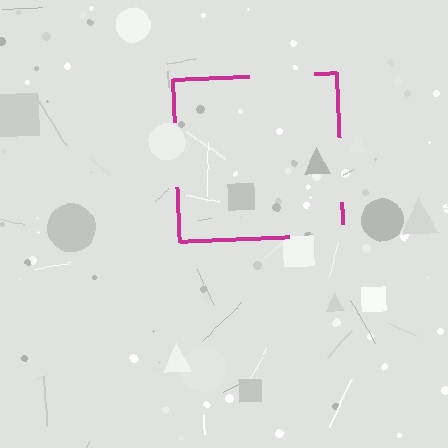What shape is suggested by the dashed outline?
The dashed outline suggests a square.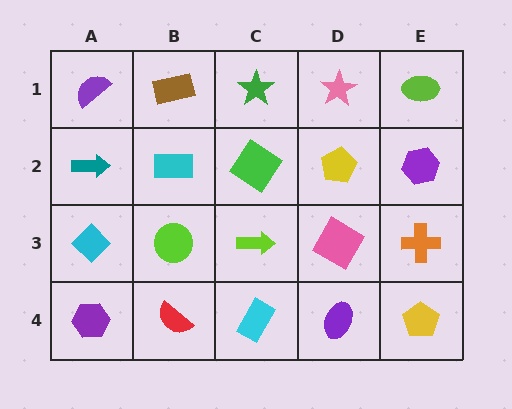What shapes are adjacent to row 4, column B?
A lime circle (row 3, column B), a purple hexagon (row 4, column A), a cyan rectangle (row 4, column C).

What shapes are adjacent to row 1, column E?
A purple hexagon (row 2, column E), a pink star (row 1, column D).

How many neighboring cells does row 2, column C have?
4.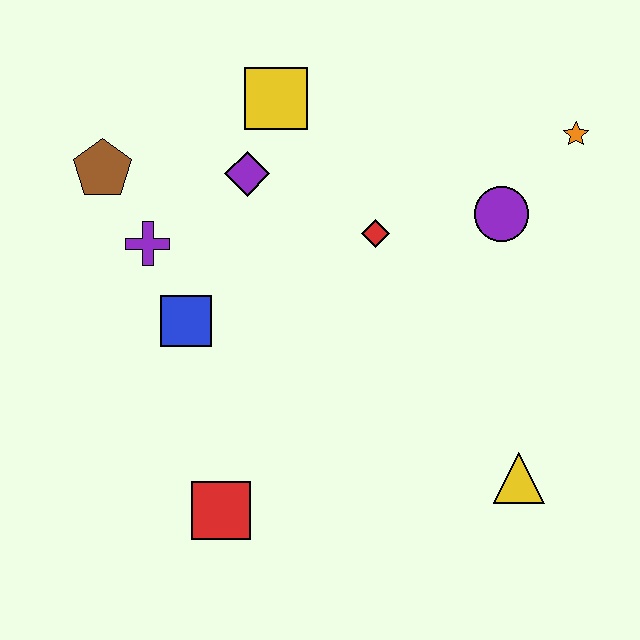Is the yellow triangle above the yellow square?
No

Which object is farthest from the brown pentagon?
The yellow triangle is farthest from the brown pentagon.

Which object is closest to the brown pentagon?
The purple cross is closest to the brown pentagon.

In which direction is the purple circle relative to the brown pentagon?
The purple circle is to the right of the brown pentagon.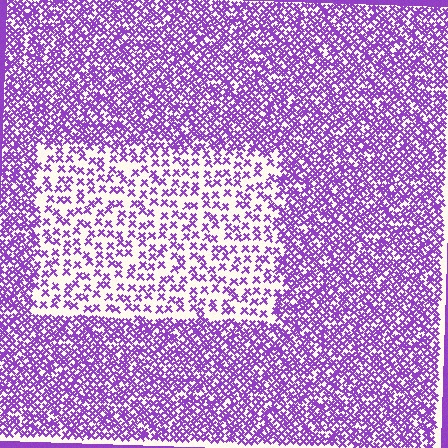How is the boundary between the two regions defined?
The boundary is defined by a change in element density (approximately 2.4x ratio). All elements are the same color, size, and shape.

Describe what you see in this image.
The image contains small purple elements arranged at two different densities. A rectangle-shaped region is visible where the elements are less densely packed than the surrounding area.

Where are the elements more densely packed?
The elements are more densely packed outside the rectangle boundary.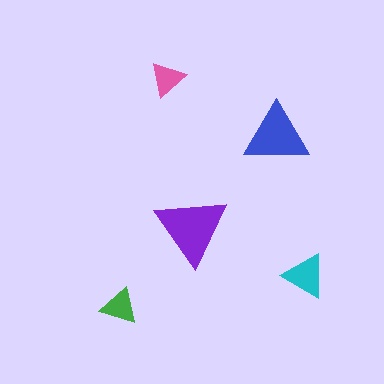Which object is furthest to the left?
The green triangle is leftmost.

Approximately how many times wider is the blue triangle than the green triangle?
About 1.5 times wider.